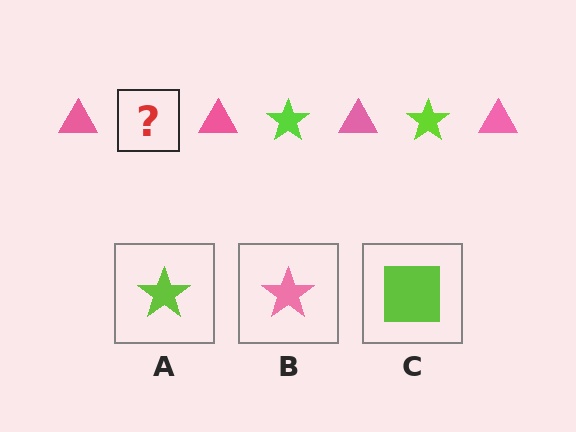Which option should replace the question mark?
Option A.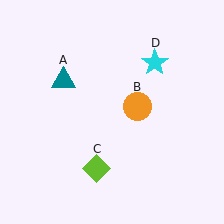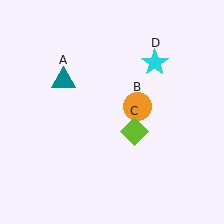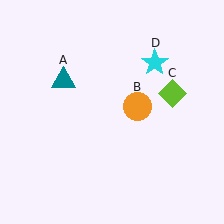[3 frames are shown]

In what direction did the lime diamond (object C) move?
The lime diamond (object C) moved up and to the right.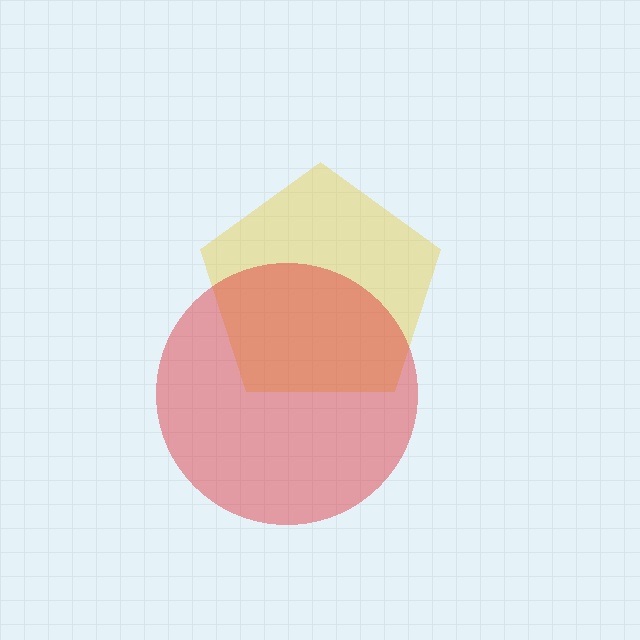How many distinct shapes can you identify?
There are 2 distinct shapes: a yellow pentagon, a red circle.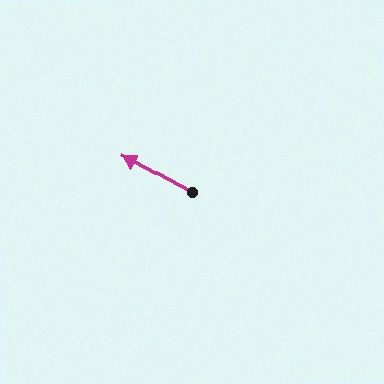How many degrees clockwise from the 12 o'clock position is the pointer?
Approximately 298 degrees.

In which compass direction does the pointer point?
Northwest.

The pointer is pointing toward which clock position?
Roughly 10 o'clock.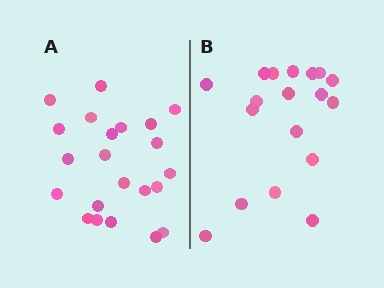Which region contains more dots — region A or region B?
Region A (the left region) has more dots.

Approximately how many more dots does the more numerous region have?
Region A has about 4 more dots than region B.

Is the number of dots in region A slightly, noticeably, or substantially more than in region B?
Region A has only slightly more — the two regions are fairly close. The ratio is roughly 1.2 to 1.